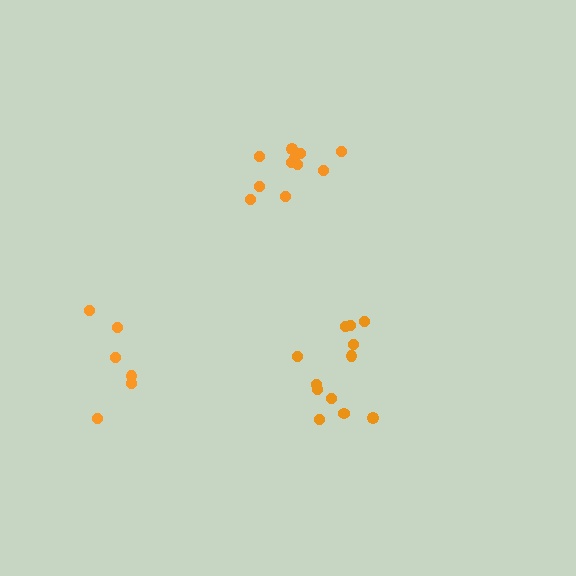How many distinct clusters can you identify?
There are 3 distinct clusters.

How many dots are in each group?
Group 1: 6 dots, Group 2: 12 dots, Group 3: 11 dots (29 total).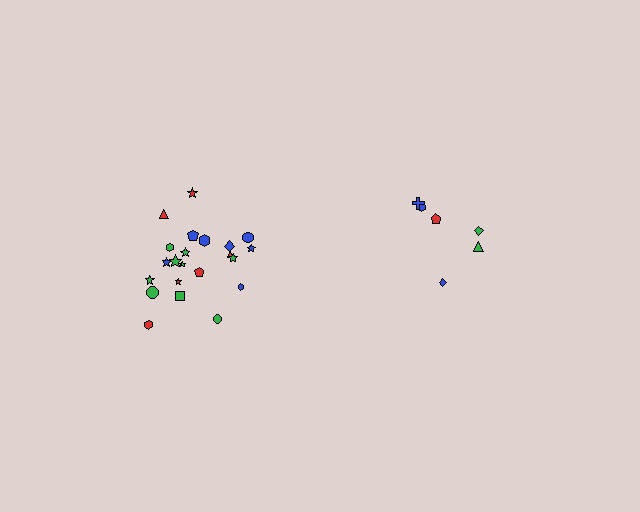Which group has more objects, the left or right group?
The left group.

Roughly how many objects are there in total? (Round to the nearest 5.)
Roughly 30 objects in total.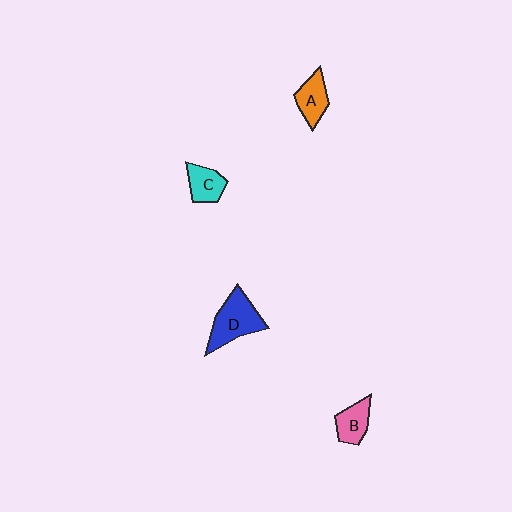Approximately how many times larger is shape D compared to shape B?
Approximately 1.7 times.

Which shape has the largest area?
Shape D (blue).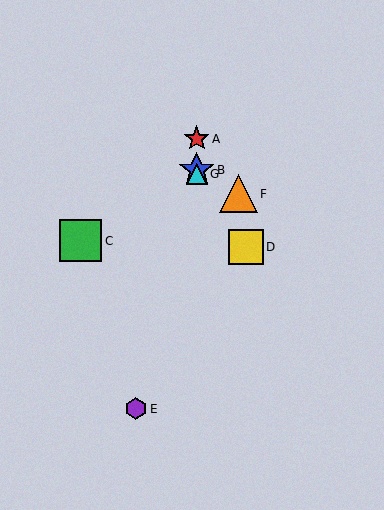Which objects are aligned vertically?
Objects A, B, G are aligned vertically.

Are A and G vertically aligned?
Yes, both are at x≈197.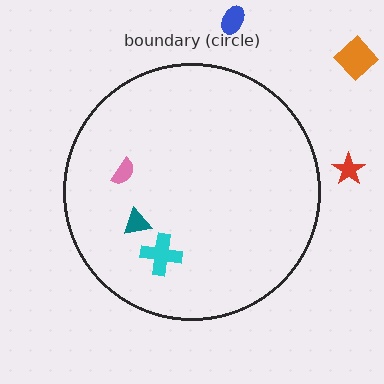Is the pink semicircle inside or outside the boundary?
Inside.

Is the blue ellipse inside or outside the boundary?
Outside.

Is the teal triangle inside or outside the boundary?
Inside.